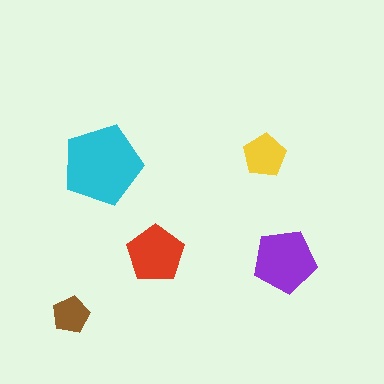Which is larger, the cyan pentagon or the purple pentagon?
The cyan one.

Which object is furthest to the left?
The brown pentagon is leftmost.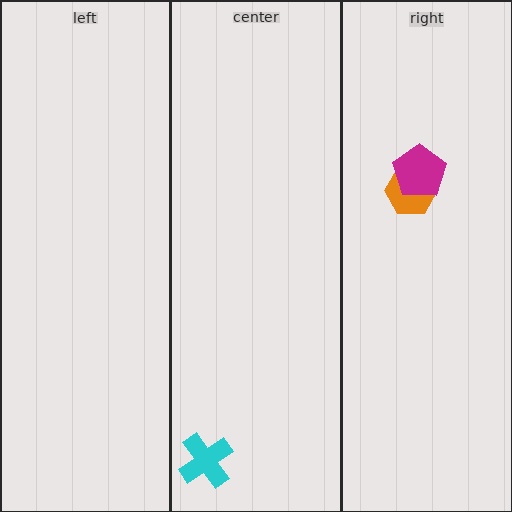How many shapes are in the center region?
1.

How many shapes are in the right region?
2.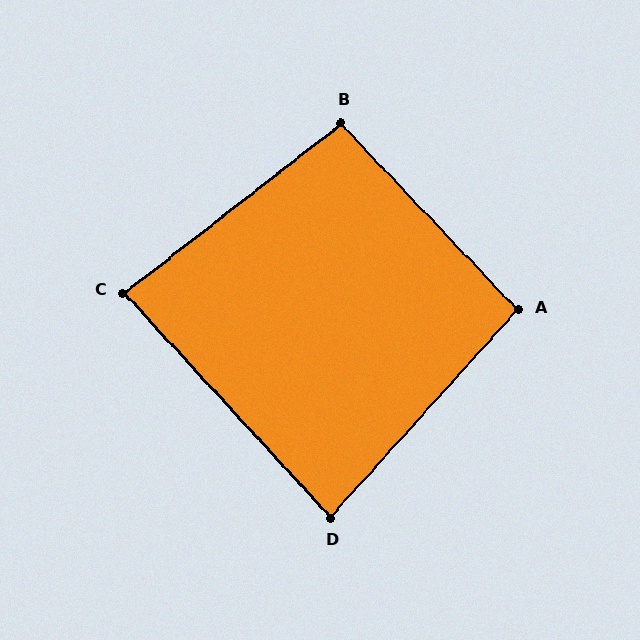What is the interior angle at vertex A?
Approximately 95 degrees (approximately right).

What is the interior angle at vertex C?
Approximately 85 degrees (approximately right).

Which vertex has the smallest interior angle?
D, at approximately 85 degrees.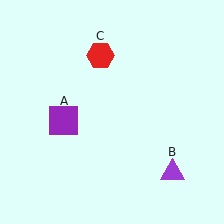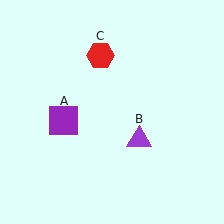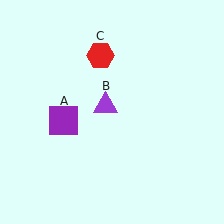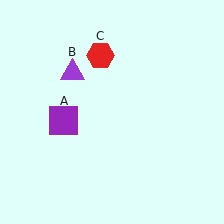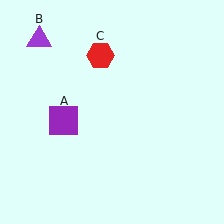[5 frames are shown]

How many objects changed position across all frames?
1 object changed position: purple triangle (object B).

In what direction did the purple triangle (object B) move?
The purple triangle (object B) moved up and to the left.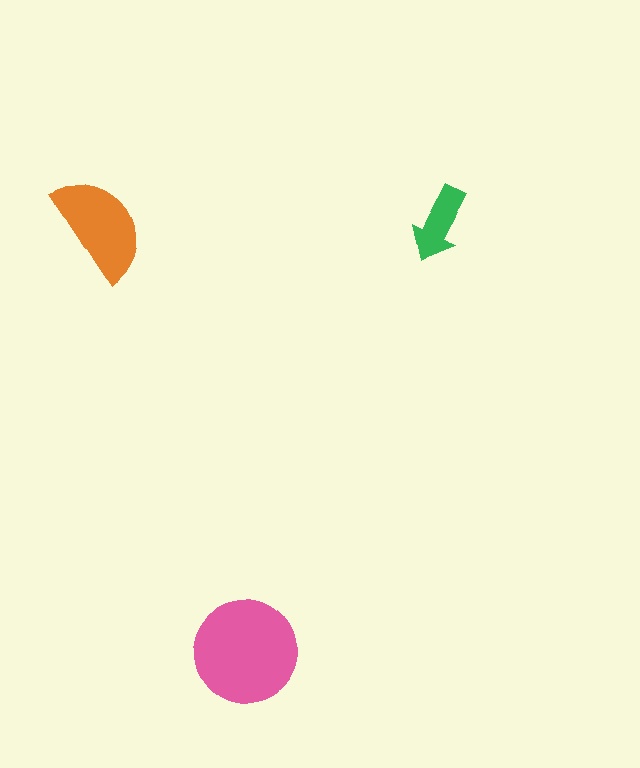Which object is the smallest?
The green arrow.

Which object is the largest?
The pink circle.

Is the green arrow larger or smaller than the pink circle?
Smaller.